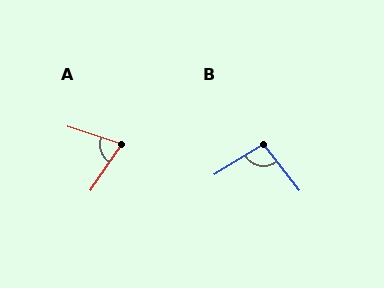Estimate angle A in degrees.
Approximately 74 degrees.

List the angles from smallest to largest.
A (74°), B (96°).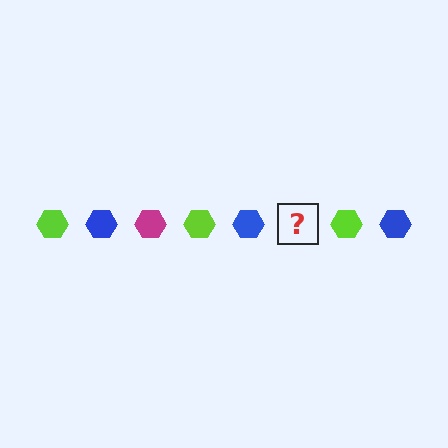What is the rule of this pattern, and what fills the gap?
The rule is that the pattern cycles through lime, blue, magenta hexagons. The gap should be filled with a magenta hexagon.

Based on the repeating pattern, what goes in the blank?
The blank should be a magenta hexagon.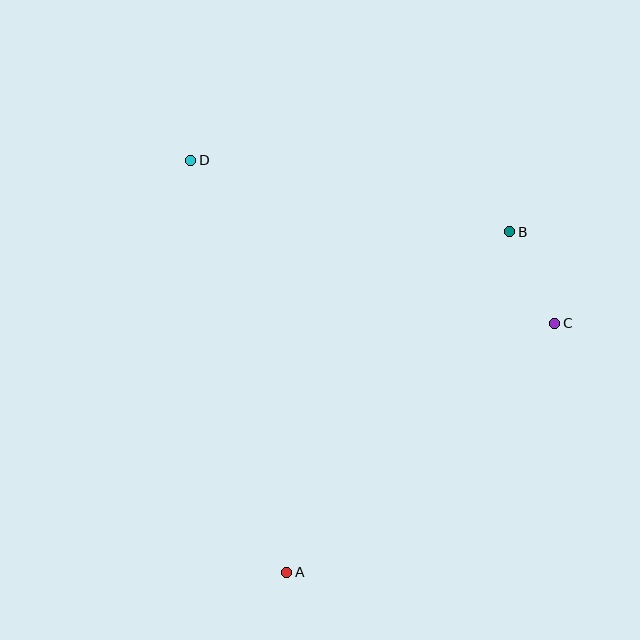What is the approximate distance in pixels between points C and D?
The distance between C and D is approximately 399 pixels.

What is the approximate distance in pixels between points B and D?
The distance between B and D is approximately 327 pixels.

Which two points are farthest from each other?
Points A and D are farthest from each other.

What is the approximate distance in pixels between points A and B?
The distance between A and B is approximately 407 pixels.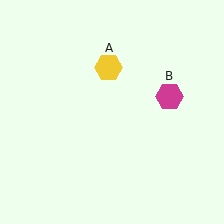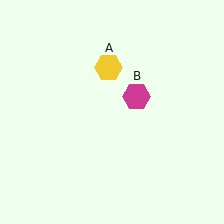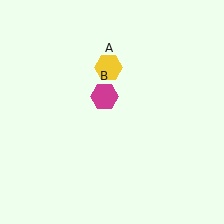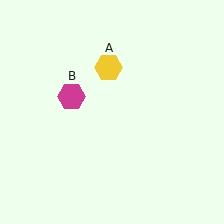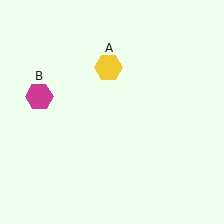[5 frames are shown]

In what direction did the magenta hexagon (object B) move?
The magenta hexagon (object B) moved left.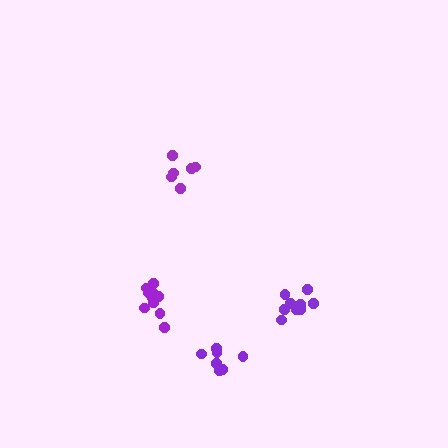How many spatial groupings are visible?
There are 4 spatial groupings.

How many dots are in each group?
Group 1: 10 dots, Group 2: 6 dots, Group 3: 7 dots, Group 4: 9 dots (32 total).